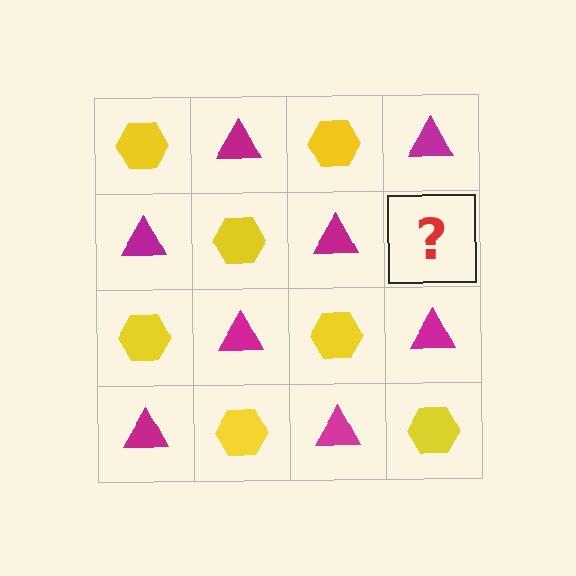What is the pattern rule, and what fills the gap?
The rule is that it alternates yellow hexagon and magenta triangle in a checkerboard pattern. The gap should be filled with a yellow hexagon.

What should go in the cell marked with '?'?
The missing cell should contain a yellow hexagon.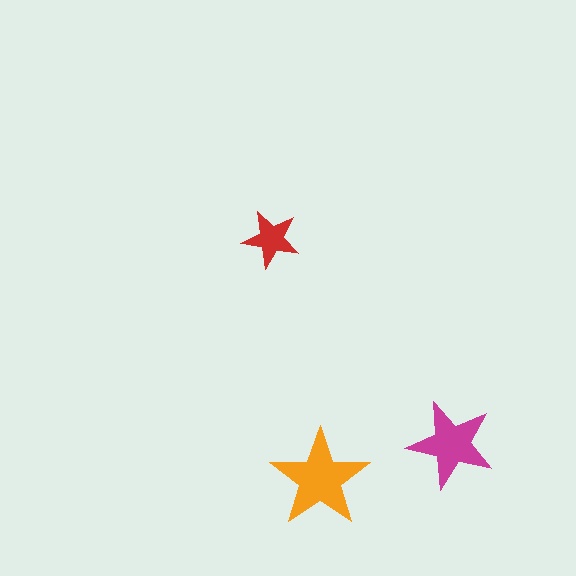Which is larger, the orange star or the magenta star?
The orange one.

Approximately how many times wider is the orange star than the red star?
About 1.5 times wider.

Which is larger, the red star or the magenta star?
The magenta one.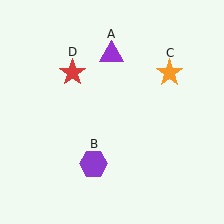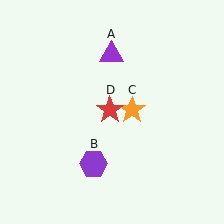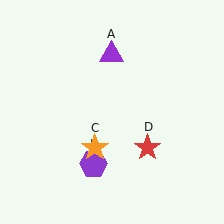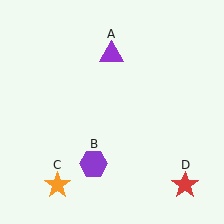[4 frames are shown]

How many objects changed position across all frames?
2 objects changed position: orange star (object C), red star (object D).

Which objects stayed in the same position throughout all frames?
Purple triangle (object A) and purple hexagon (object B) remained stationary.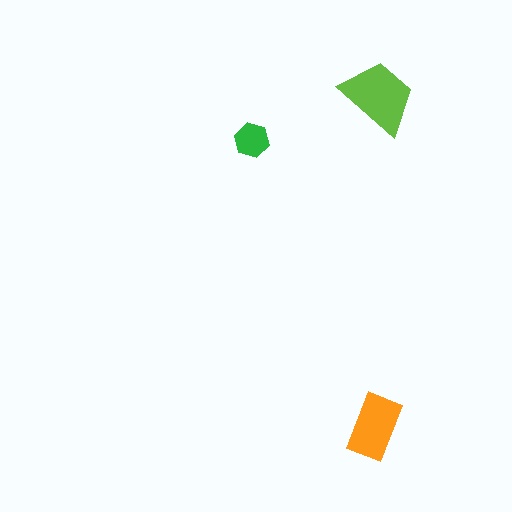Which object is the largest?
The lime trapezoid.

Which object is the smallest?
The green hexagon.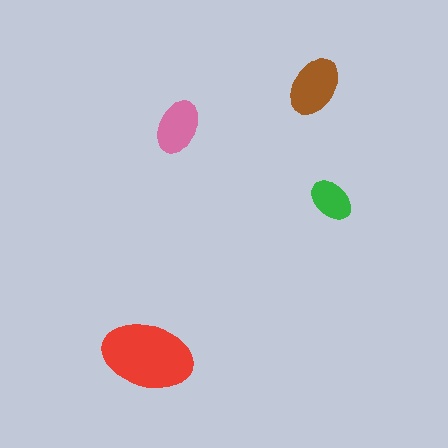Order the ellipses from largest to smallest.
the red one, the brown one, the pink one, the green one.